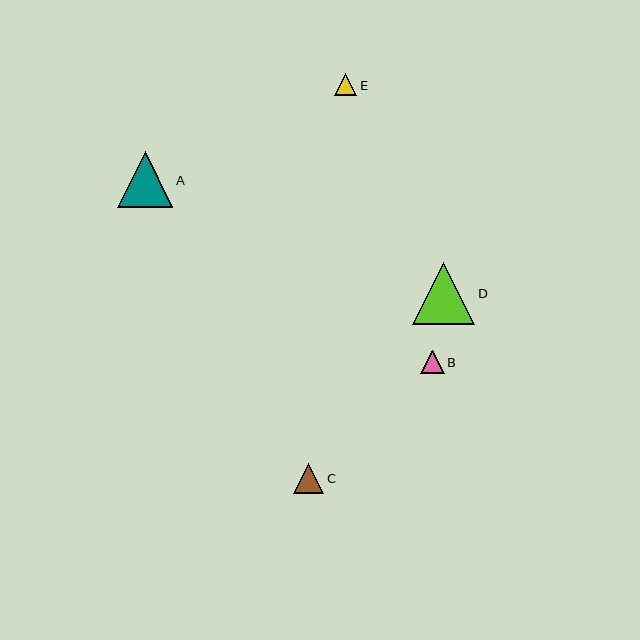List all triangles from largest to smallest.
From largest to smallest: D, A, C, B, E.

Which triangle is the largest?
Triangle D is the largest with a size of approximately 62 pixels.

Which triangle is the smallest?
Triangle E is the smallest with a size of approximately 22 pixels.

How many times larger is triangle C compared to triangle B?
Triangle C is approximately 1.3 times the size of triangle B.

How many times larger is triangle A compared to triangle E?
Triangle A is approximately 2.5 times the size of triangle E.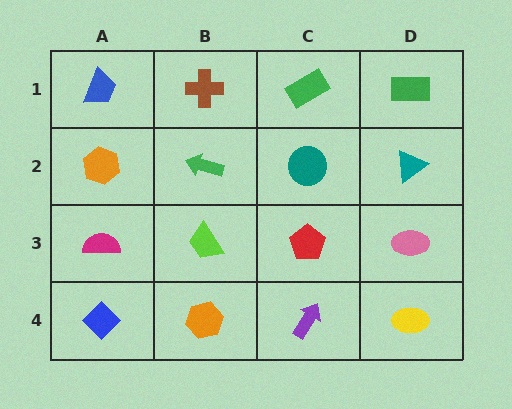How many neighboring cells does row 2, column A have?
3.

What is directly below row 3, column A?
A blue diamond.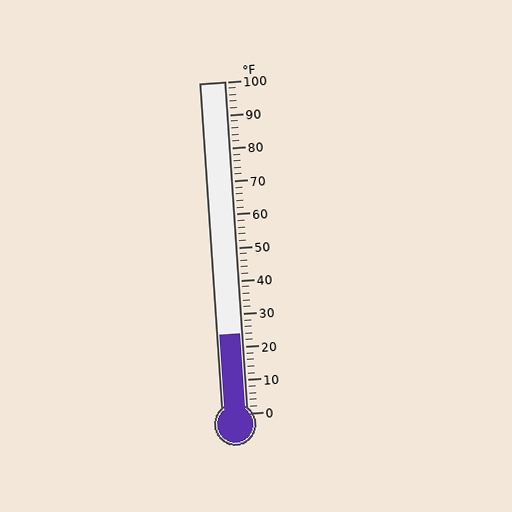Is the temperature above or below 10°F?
The temperature is above 10°F.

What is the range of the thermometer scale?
The thermometer scale ranges from 0°F to 100°F.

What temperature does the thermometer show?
The thermometer shows approximately 24°F.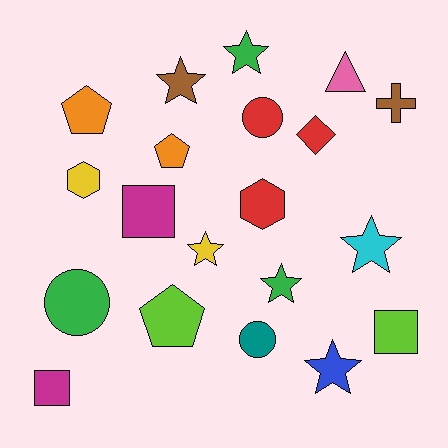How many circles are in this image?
There are 3 circles.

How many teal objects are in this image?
There is 1 teal object.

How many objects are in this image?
There are 20 objects.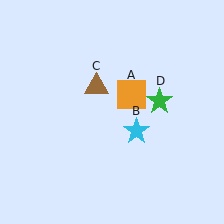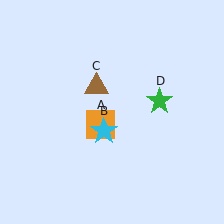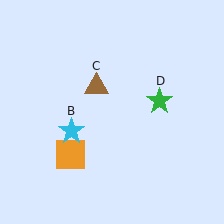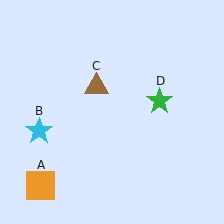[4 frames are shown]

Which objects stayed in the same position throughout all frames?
Brown triangle (object C) and green star (object D) remained stationary.